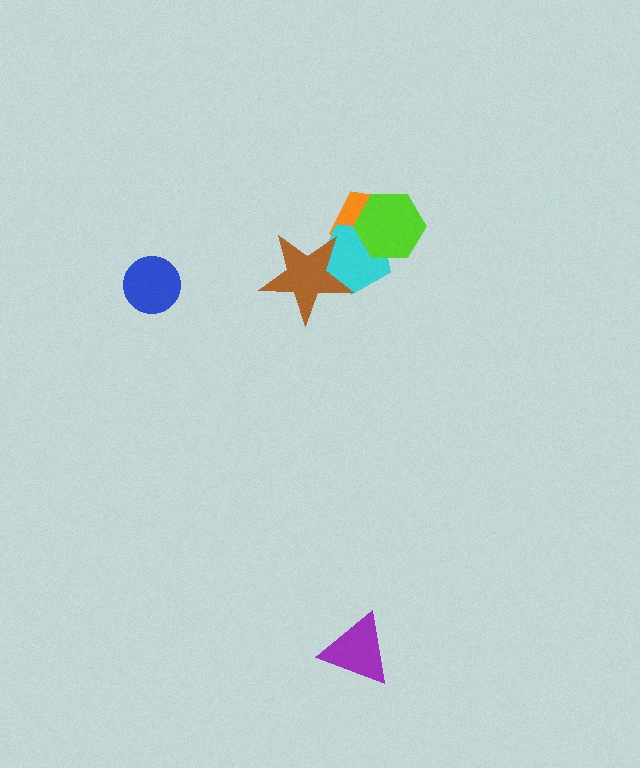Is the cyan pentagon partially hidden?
Yes, it is partially covered by another shape.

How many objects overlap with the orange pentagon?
3 objects overlap with the orange pentagon.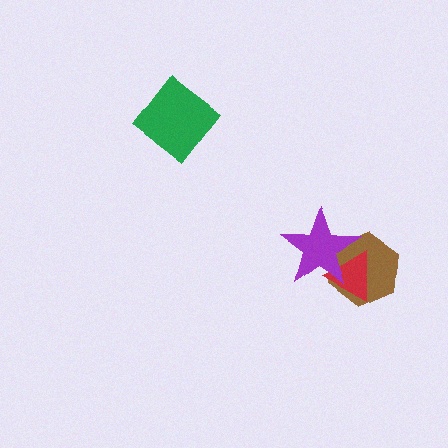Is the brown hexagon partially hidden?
Yes, it is partially covered by another shape.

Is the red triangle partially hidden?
Yes, it is partially covered by another shape.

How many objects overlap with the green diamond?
0 objects overlap with the green diamond.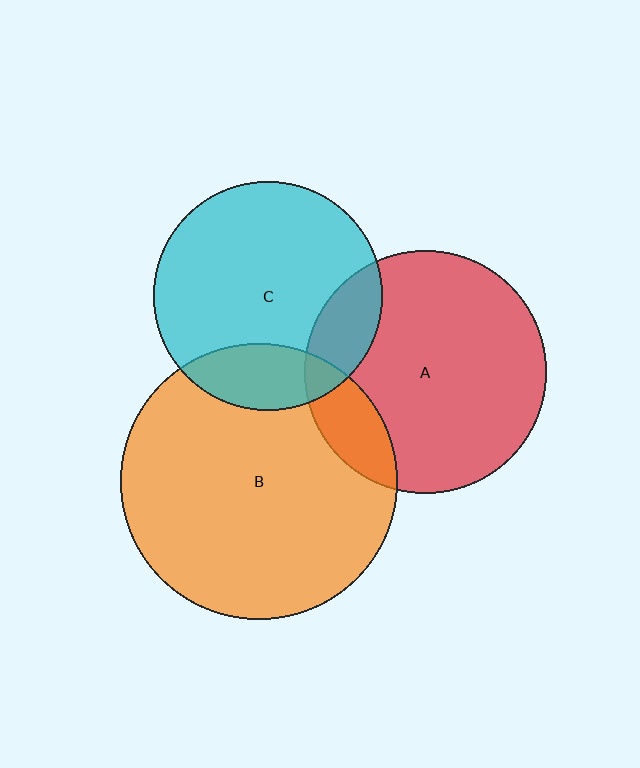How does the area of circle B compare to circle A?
Approximately 1.3 times.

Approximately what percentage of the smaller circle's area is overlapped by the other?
Approximately 15%.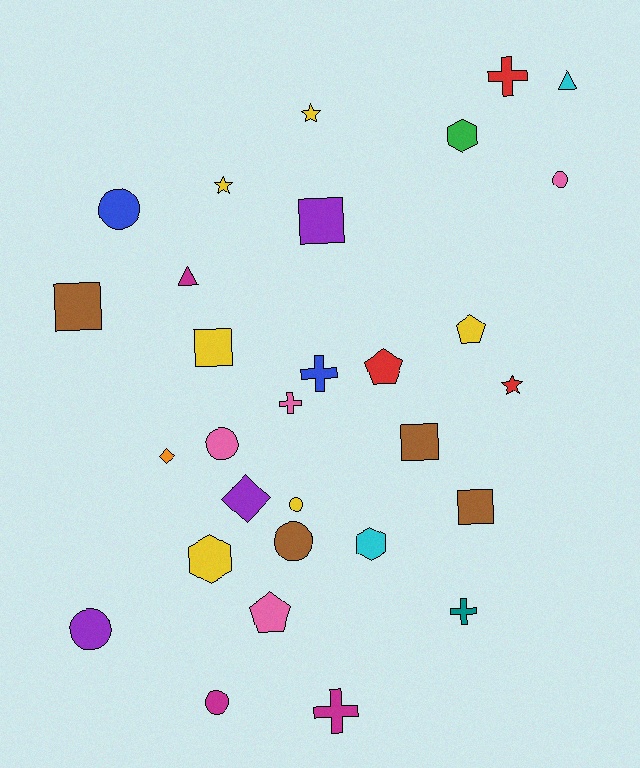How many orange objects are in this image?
There is 1 orange object.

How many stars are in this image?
There are 3 stars.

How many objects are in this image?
There are 30 objects.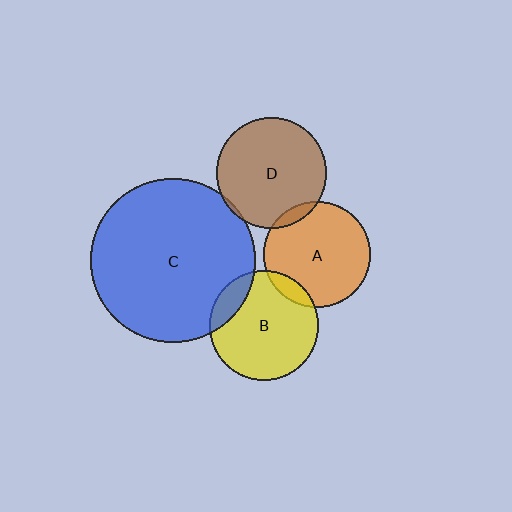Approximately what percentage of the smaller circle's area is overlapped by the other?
Approximately 5%.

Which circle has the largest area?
Circle C (blue).